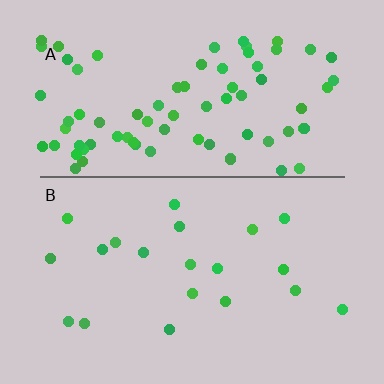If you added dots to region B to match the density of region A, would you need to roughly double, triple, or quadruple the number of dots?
Approximately quadruple.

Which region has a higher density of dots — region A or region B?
A (the top).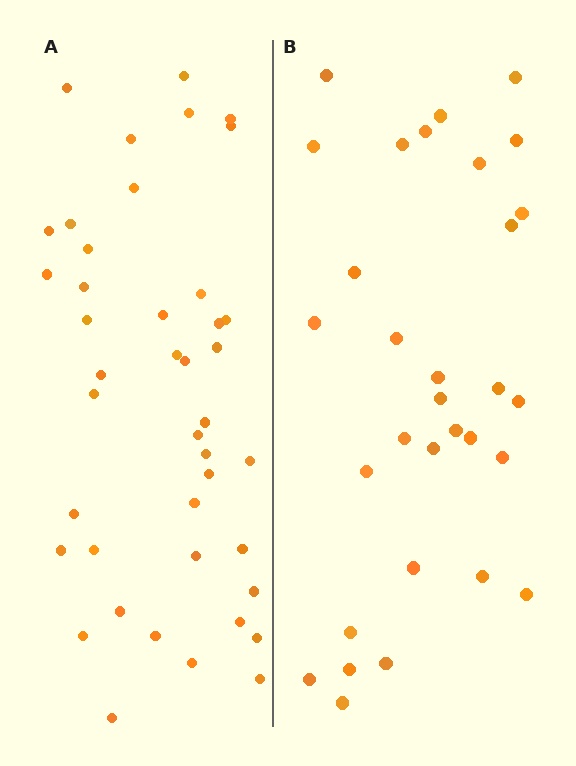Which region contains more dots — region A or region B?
Region A (the left region) has more dots.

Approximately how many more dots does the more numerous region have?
Region A has roughly 12 or so more dots than region B.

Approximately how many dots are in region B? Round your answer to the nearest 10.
About 30 dots. (The exact count is 31, which rounds to 30.)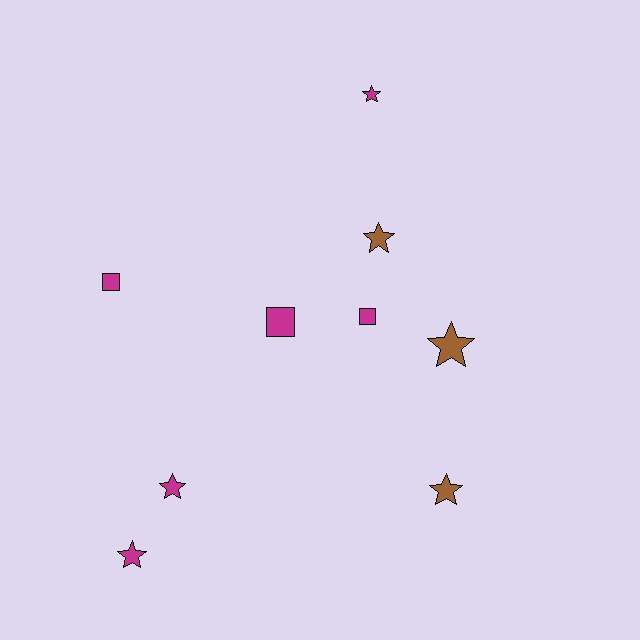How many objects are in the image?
There are 9 objects.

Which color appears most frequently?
Magenta, with 6 objects.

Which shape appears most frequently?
Star, with 6 objects.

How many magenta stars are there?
There are 3 magenta stars.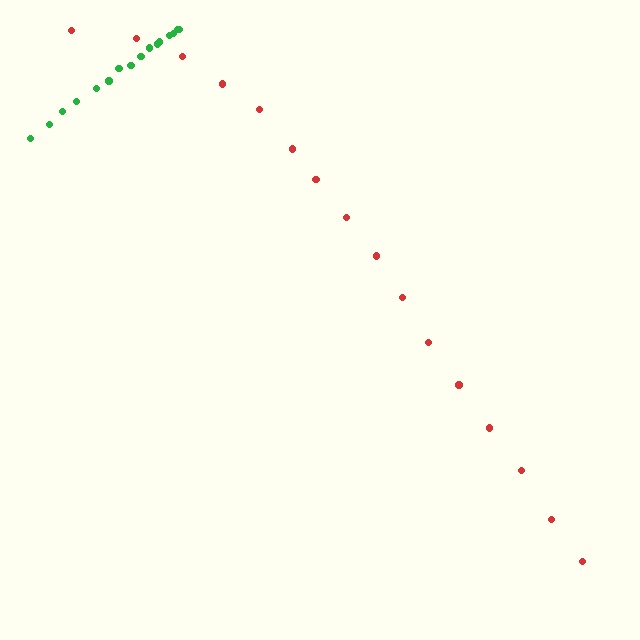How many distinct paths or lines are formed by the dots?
There are 2 distinct paths.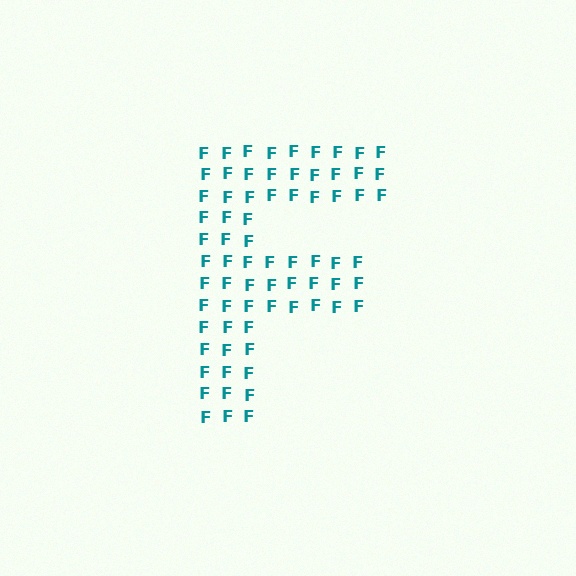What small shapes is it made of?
It is made of small letter F's.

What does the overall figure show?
The overall figure shows the letter F.